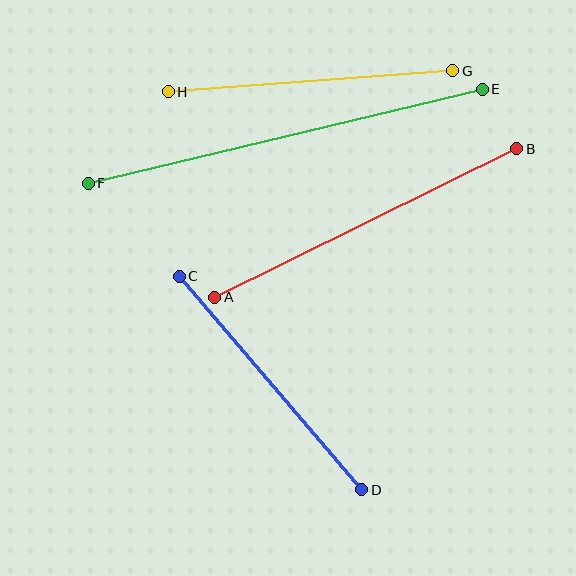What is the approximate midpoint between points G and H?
The midpoint is at approximately (310, 81) pixels.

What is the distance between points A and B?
The distance is approximately 337 pixels.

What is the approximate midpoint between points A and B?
The midpoint is at approximately (366, 223) pixels.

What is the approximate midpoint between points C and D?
The midpoint is at approximately (271, 383) pixels.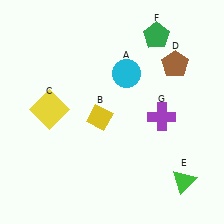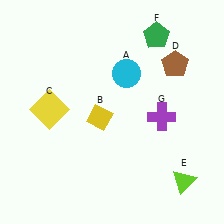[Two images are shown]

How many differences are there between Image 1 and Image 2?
There is 1 difference between the two images.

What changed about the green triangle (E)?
In Image 1, E is green. In Image 2, it changed to lime.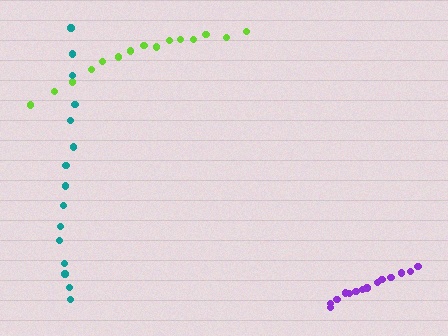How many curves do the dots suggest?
There are 3 distinct paths.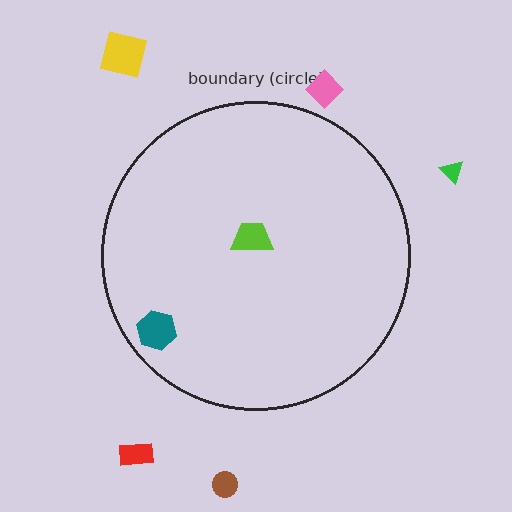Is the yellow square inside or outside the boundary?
Outside.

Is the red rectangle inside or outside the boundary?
Outside.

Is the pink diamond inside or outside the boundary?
Outside.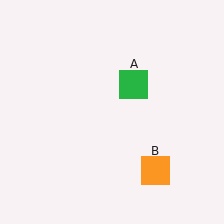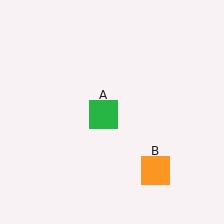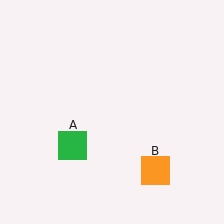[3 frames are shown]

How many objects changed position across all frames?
1 object changed position: green square (object A).